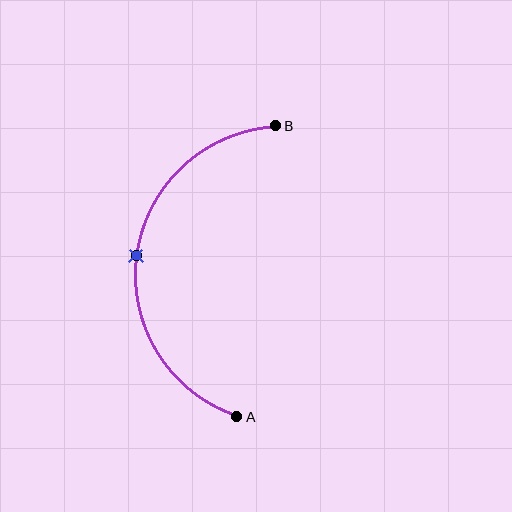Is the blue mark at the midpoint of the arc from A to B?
Yes. The blue mark lies on the arc at equal arc-length from both A and B — it is the arc midpoint.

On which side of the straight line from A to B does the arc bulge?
The arc bulges to the left of the straight line connecting A and B.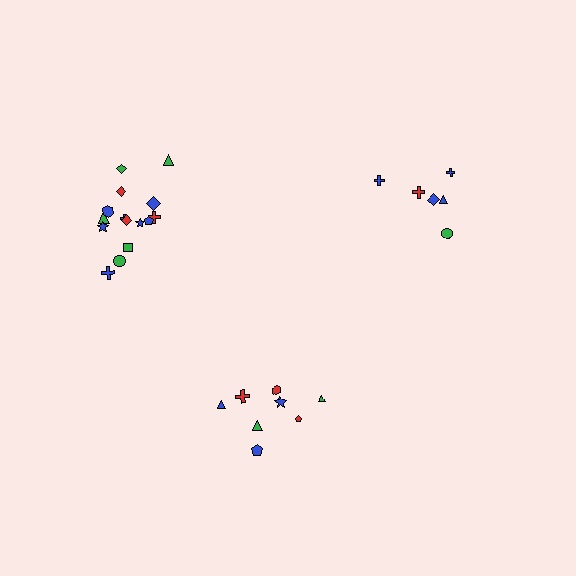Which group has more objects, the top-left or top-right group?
The top-left group.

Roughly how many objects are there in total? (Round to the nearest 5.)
Roughly 30 objects in total.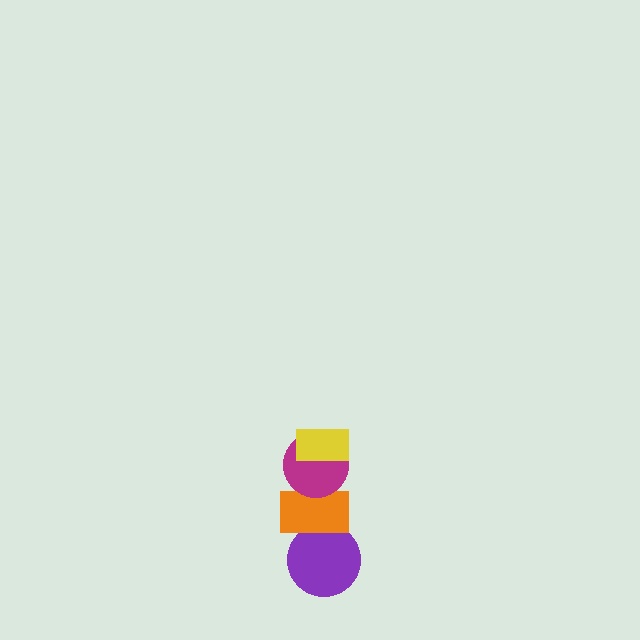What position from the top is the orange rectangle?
The orange rectangle is 3rd from the top.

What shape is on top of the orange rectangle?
The magenta circle is on top of the orange rectangle.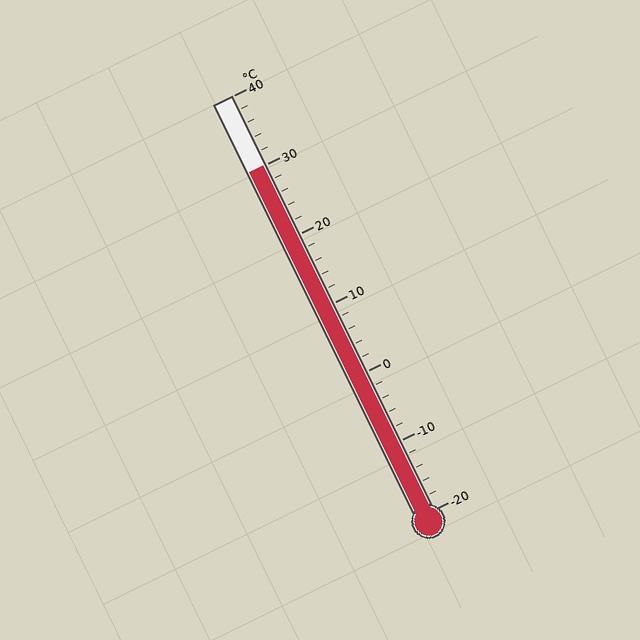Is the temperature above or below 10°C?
The temperature is above 10°C.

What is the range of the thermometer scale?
The thermometer scale ranges from -20°C to 40°C.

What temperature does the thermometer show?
The thermometer shows approximately 30°C.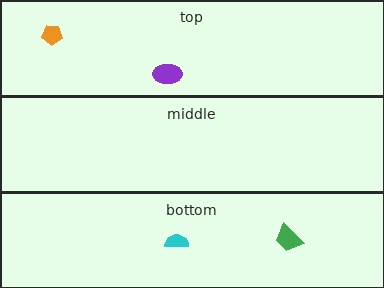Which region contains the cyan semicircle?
The bottom region.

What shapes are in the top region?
The purple ellipse, the orange pentagon.